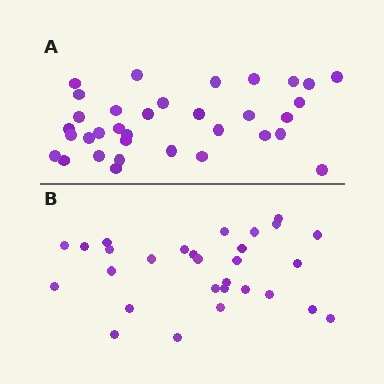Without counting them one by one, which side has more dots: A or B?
Region A (the top region) has more dots.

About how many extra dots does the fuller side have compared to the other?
Region A has about 5 more dots than region B.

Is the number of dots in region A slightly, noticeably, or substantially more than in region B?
Region A has only slightly more — the two regions are fairly close. The ratio is roughly 1.2 to 1.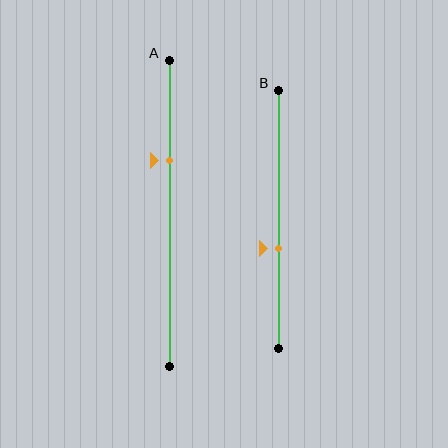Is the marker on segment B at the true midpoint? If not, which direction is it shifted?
No, the marker on segment B is shifted downward by about 11% of the segment length.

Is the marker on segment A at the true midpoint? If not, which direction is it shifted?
No, the marker on segment A is shifted upward by about 17% of the segment length.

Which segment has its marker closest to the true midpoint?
Segment B has its marker closest to the true midpoint.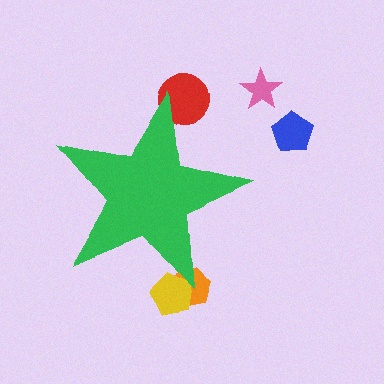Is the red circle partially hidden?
Yes, the red circle is partially hidden behind the green star.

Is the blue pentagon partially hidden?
No, the blue pentagon is fully visible.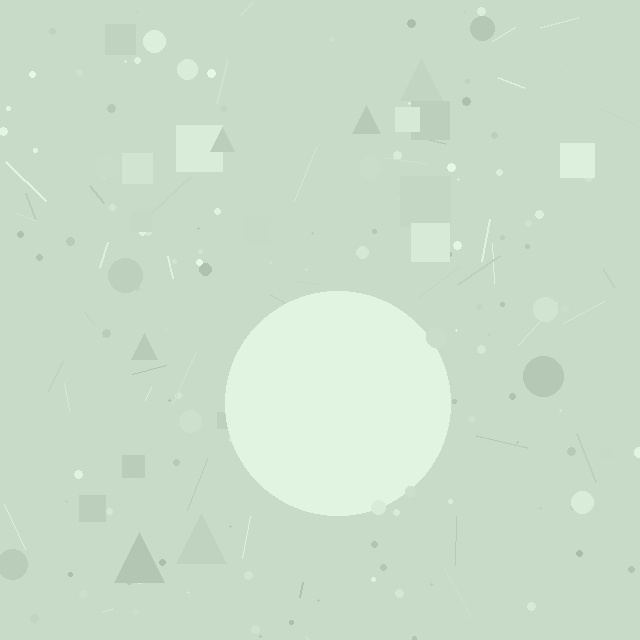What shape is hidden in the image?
A circle is hidden in the image.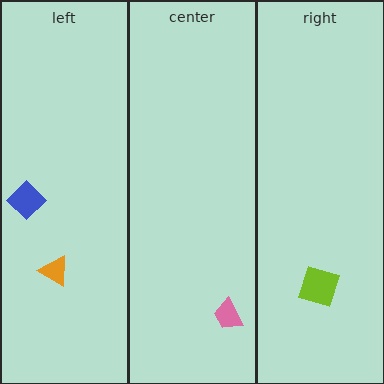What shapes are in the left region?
The orange triangle, the blue diamond.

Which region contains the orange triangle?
The left region.